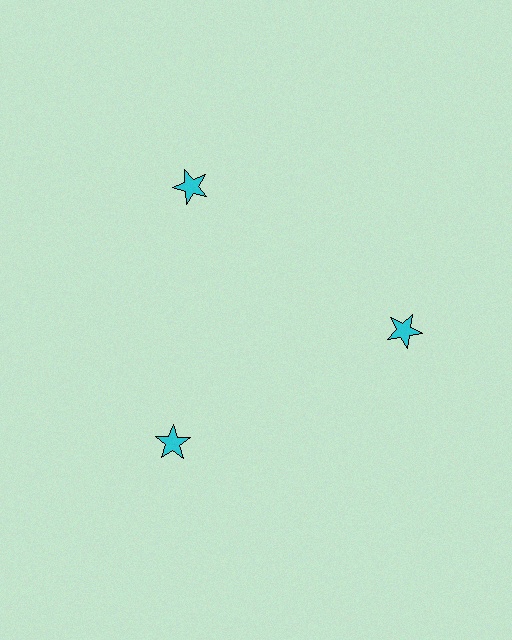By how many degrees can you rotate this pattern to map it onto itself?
The pattern maps onto itself every 120 degrees of rotation.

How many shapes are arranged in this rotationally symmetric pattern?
There are 3 shapes, arranged in 3 groups of 1.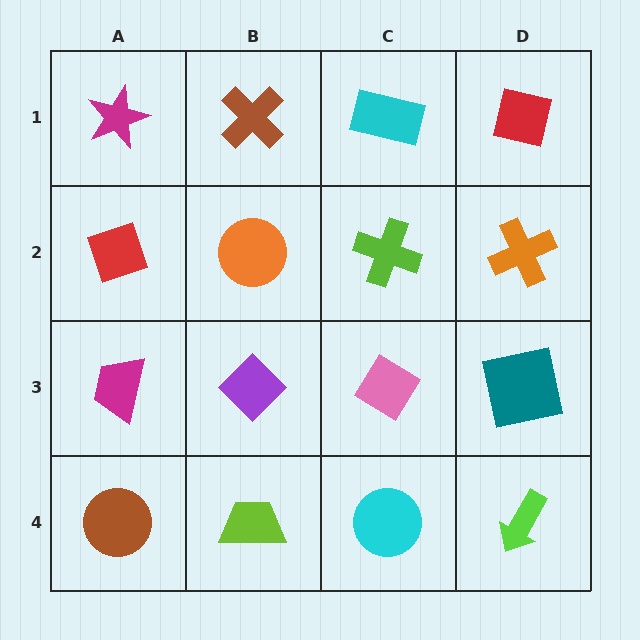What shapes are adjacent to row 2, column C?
A cyan rectangle (row 1, column C), a pink diamond (row 3, column C), an orange circle (row 2, column B), an orange cross (row 2, column D).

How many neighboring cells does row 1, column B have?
3.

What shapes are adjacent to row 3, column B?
An orange circle (row 2, column B), a lime trapezoid (row 4, column B), a magenta trapezoid (row 3, column A), a pink diamond (row 3, column C).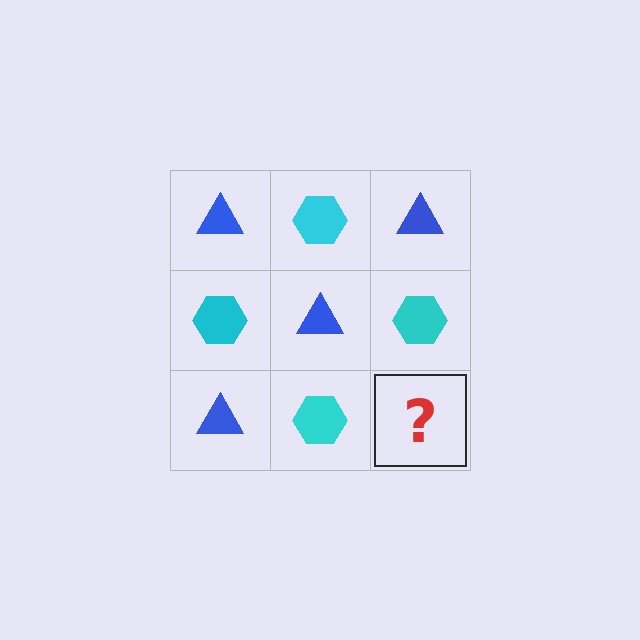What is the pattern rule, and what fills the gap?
The rule is that it alternates blue triangle and cyan hexagon in a checkerboard pattern. The gap should be filled with a blue triangle.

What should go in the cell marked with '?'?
The missing cell should contain a blue triangle.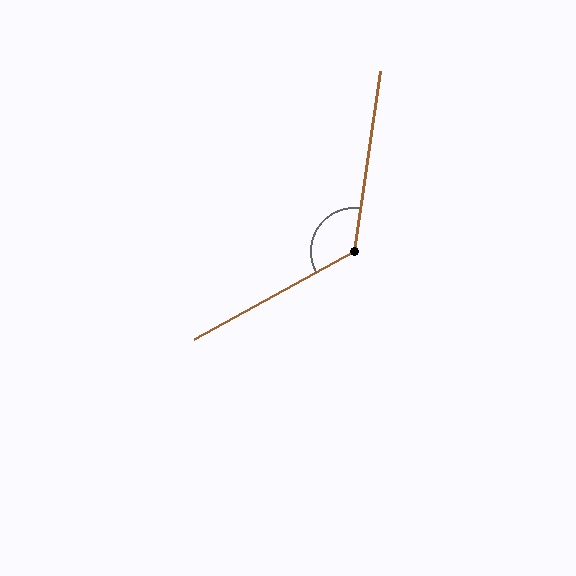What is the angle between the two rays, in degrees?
Approximately 127 degrees.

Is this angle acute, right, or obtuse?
It is obtuse.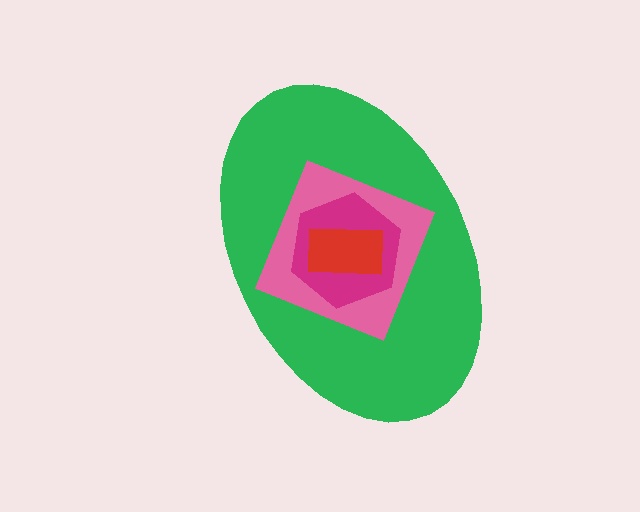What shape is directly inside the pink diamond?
The magenta hexagon.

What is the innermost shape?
The red rectangle.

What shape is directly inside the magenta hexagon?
The red rectangle.